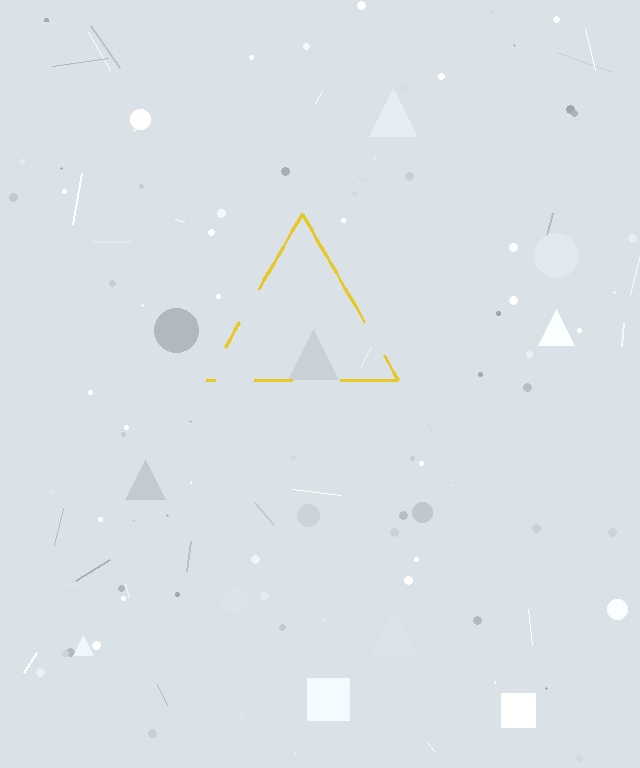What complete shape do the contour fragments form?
The contour fragments form a triangle.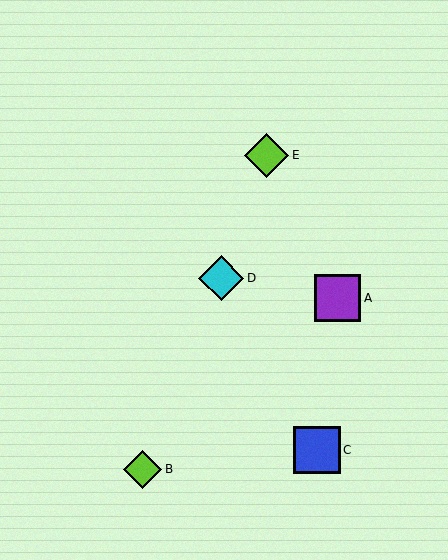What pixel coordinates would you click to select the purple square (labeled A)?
Click at (337, 298) to select the purple square A.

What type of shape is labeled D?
Shape D is a cyan diamond.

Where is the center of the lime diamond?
The center of the lime diamond is at (143, 469).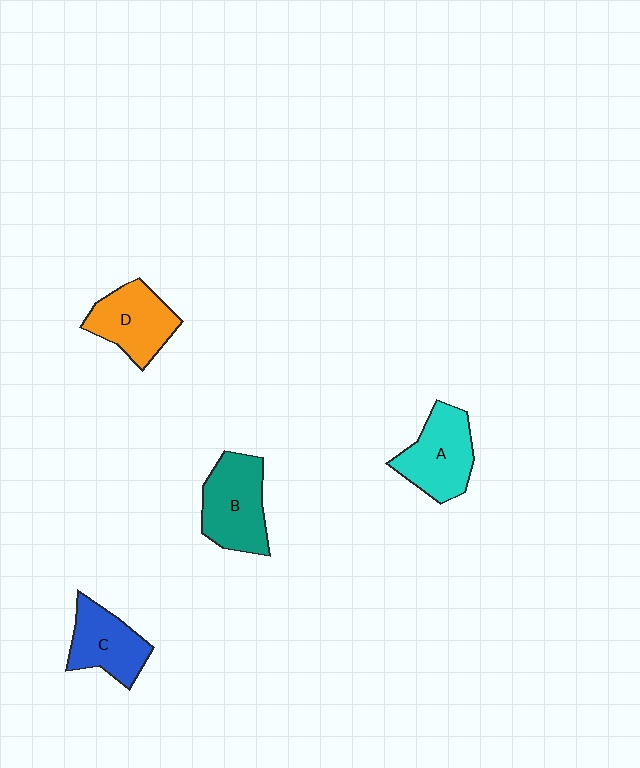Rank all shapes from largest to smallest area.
From largest to smallest: B (teal), A (cyan), D (orange), C (blue).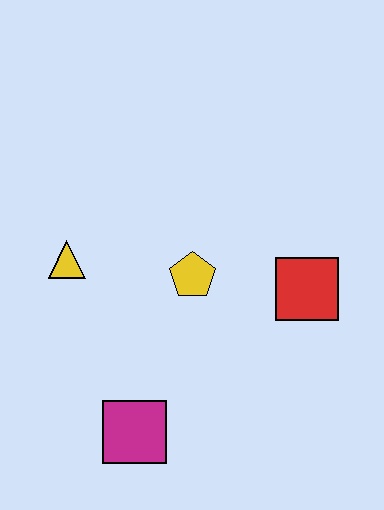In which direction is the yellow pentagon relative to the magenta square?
The yellow pentagon is above the magenta square.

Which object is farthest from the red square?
The yellow triangle is farthest from the red square.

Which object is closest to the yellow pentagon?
The red square is closest to the yellow pentagon.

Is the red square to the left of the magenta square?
No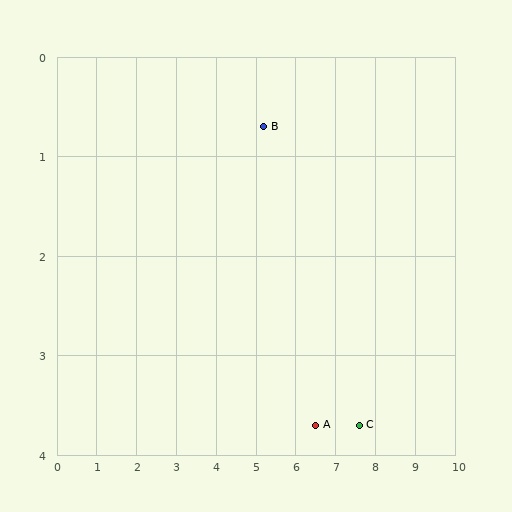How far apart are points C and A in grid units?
Points C and A are about 1.1 grid units apart.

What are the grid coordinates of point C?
Point C is at approximately (7.6, 3.7).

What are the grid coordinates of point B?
Point B is at approximately (5.2, 0.7).